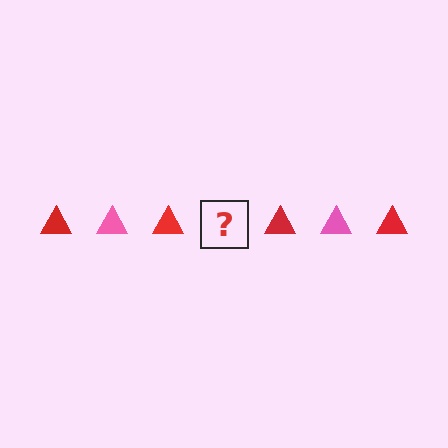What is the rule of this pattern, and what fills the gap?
The rule is that the pattern cycles through red, pink triangles. The gap should be filled with a pink triangle.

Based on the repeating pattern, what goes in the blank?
The blank should be a pink triangle.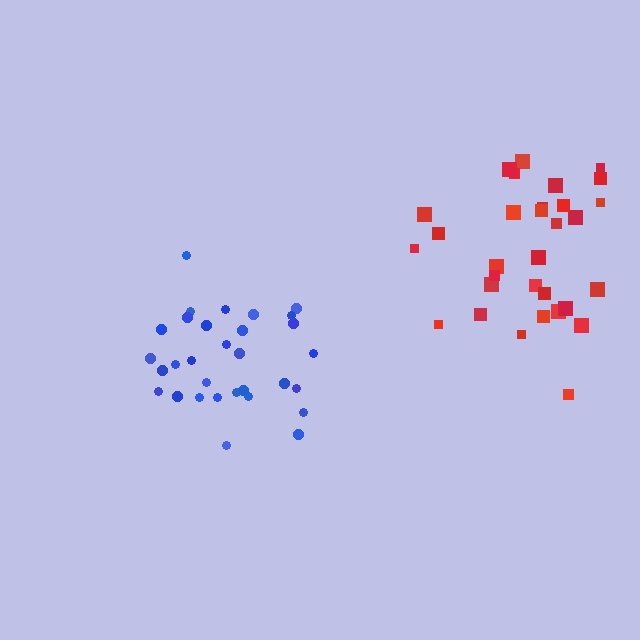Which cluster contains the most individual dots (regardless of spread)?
Blue (31).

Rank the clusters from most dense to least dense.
blue, red.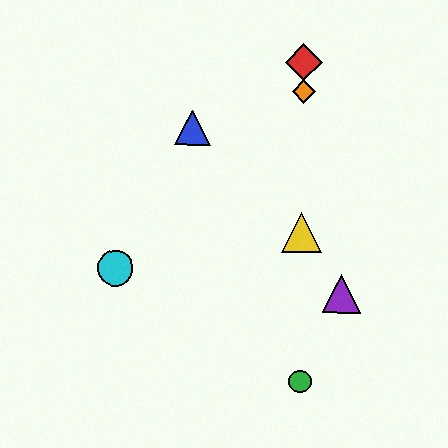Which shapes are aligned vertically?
The red diamond, the green circle, the yellow triangle, the orange diamond are aligned vertically.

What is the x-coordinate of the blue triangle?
The blue triangle is at x≈193.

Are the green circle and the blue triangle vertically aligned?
No, the green circle is at x≈300 and the blue triangle is at x≈193.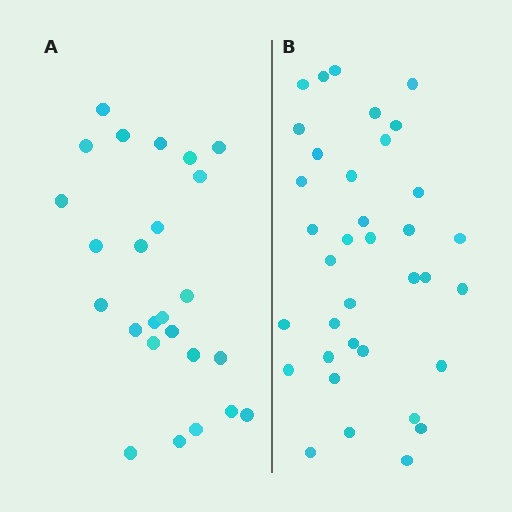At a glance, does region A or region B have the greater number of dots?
Region B (the right region) has more dots.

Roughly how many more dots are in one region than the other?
Region B has roughly 12 or so more dots than region A.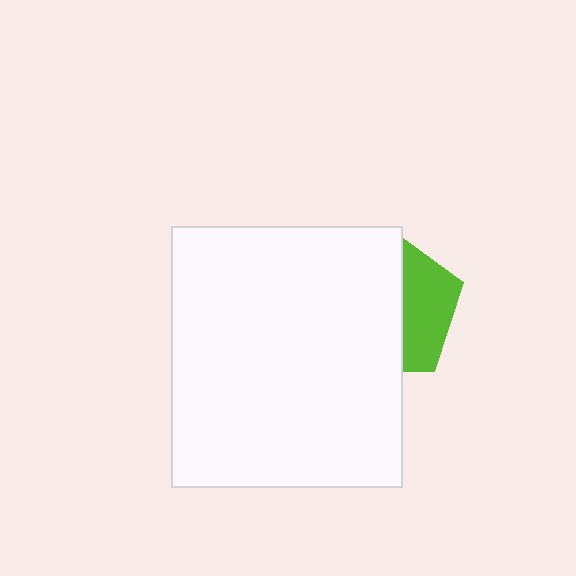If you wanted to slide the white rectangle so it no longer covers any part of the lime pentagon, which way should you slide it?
Slide it left — that is the most direct way to separate the two shapes.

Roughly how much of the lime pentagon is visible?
A small part of it is visible (roughly 36%).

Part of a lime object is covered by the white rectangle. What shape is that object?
It is a pentagon.